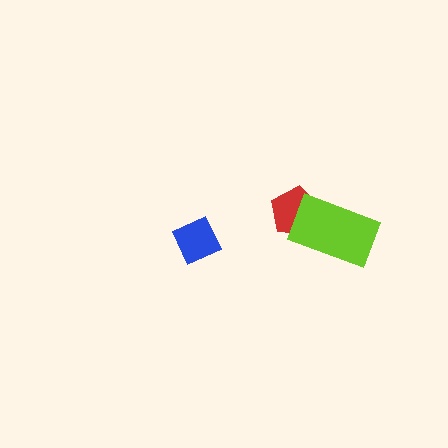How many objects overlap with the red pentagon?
1 object overlaps with the red pentagon.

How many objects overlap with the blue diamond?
0 objects overlap with the blue diamond.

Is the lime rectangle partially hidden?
No, no other shape covers it.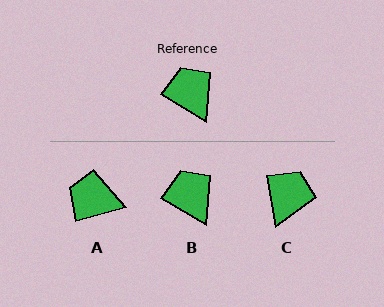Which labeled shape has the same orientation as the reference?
B.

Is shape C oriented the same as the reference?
No, it is off by about 48 degrees.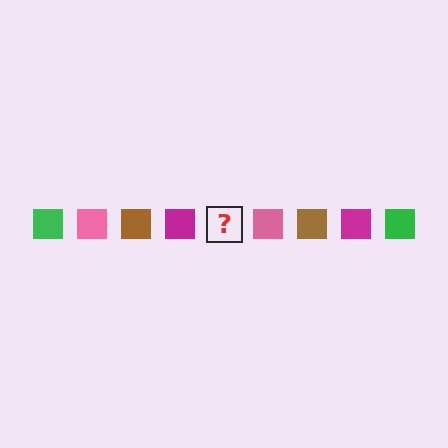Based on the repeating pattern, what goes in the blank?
The blank should be a green square.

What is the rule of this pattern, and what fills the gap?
The rule is that the pattern cycles through green, pink, brown, magenta squares. The gap should be filled with a green square.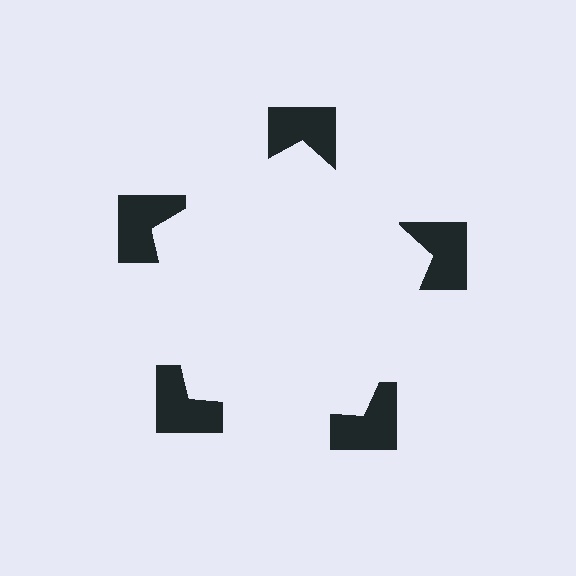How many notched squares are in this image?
There are 5 — one at each vertex of the illusory pentagon.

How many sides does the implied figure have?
5 sides.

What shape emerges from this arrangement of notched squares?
An illusory pentagon — its edges are inferred from the aligned wedge cuts in the notched squares, not physically drawn.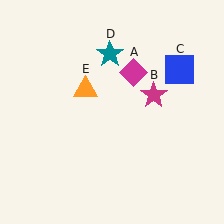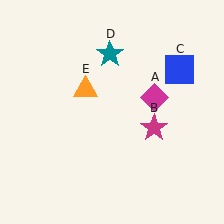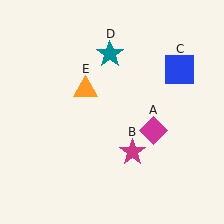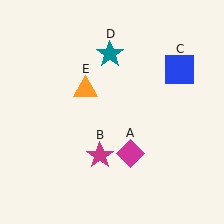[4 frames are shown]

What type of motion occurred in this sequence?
The magenta diamond (object A), magenta star (object B) rotated clockwise around the center of the scene.